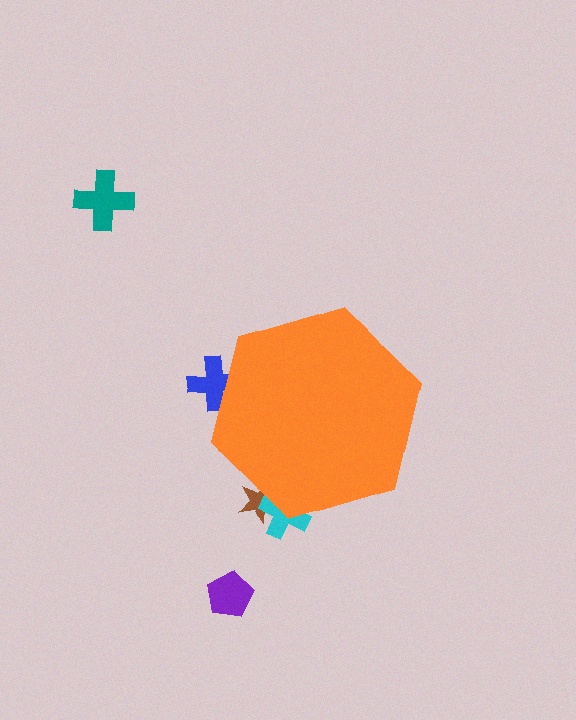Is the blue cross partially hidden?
Yes, the blue cross is partially hidden behind the orange hexagon.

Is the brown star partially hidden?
Yes, the brown star is partially hidden behind the orange hexagon.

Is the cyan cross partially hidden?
Yes, the cyan cross is partially hidden behind the orange hexagon.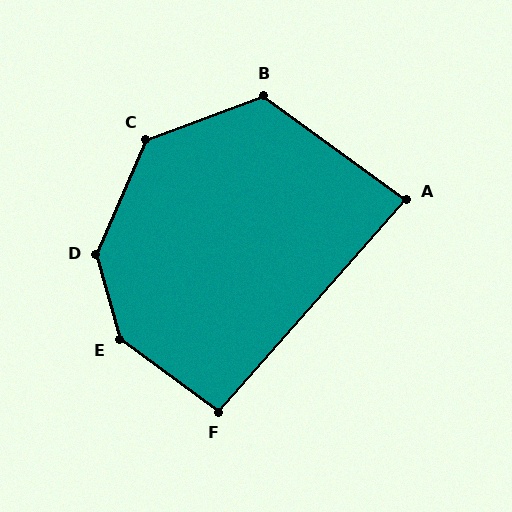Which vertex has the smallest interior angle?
A, at approximately 85 degrees.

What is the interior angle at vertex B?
Approximately 124 degrees (obtuse).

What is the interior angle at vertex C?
Approximately 134 degrees (obtuse).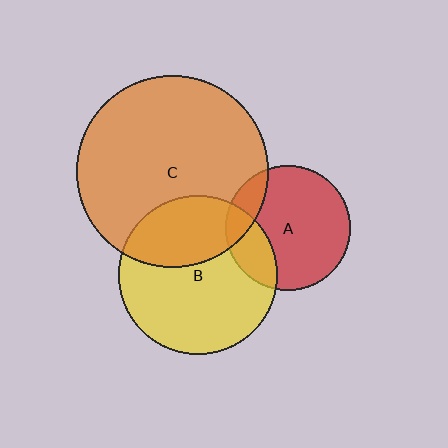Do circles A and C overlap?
Yes.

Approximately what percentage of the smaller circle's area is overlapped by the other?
Approximately 15%.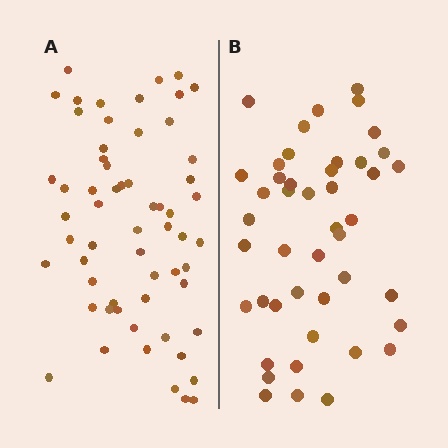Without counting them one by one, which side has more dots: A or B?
Region A (the left region) has more dots.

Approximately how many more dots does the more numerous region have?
Region A has approximately 15 more dots than region B.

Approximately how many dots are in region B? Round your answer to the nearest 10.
About 40 dots. (The exact count is 45, which rounds to 40.)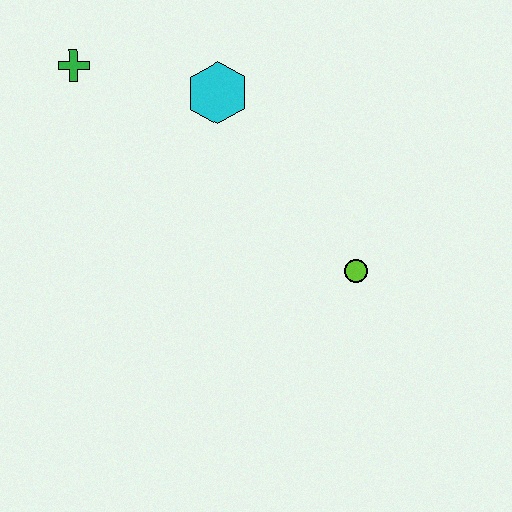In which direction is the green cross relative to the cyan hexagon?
The green cross is to the left of the cyan hexagon.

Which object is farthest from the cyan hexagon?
The lime circle is farthest from the cyan hexagon.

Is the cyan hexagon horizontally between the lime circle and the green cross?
Yes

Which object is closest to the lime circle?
The cyan hexagon is closest to the lime circle.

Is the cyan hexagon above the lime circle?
Yes